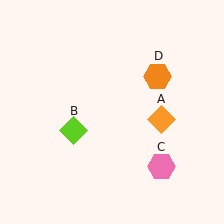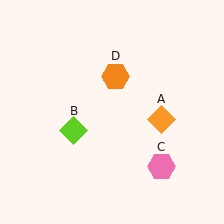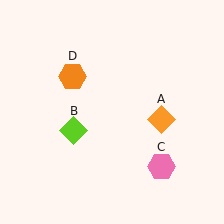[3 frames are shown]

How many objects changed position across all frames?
1 object changed position: orange hexagon (object D).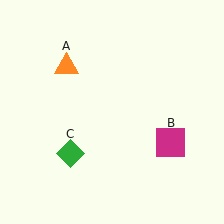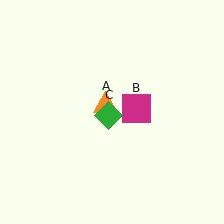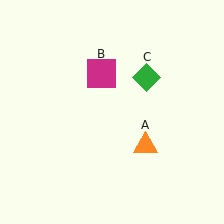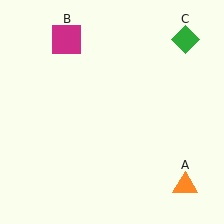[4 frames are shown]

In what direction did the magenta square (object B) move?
The magenta square (object B) moved up and to the left.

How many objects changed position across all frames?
3 objects changed position: orange triangle (object A), magenta square (object B), green diamond (object C).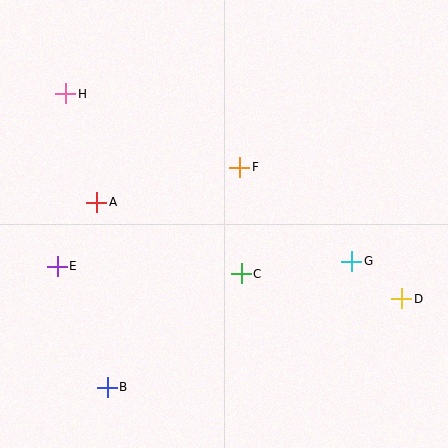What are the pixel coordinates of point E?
Point E is at (57, 266).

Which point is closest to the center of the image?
Point C at (241, 274) is closest to the center.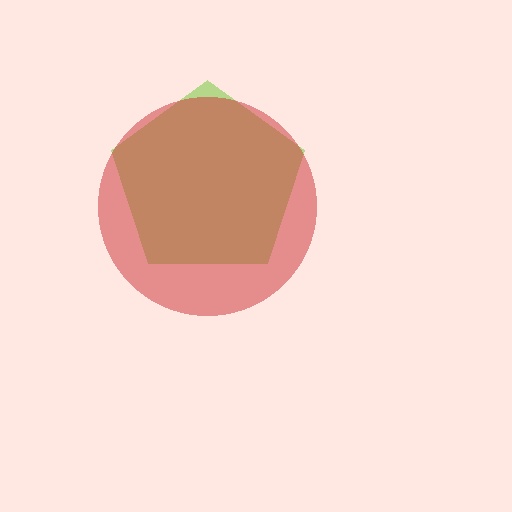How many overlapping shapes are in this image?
There are 2 overlapping shapes in the image.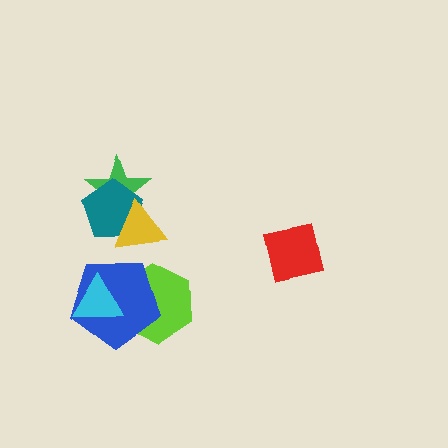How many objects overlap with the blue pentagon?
2 objects overlap with the blue pentagon.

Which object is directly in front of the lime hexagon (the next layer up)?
The blue pentagon is directly in front of the lime hexagon.